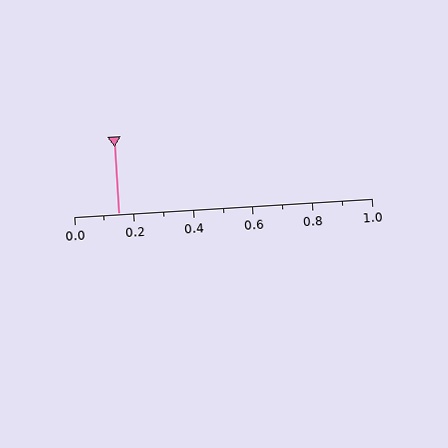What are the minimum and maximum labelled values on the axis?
The axis runs from 0.0 to 1.0.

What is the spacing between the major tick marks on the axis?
The major ticks are spaced 0.2 apart.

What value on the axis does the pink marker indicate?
The marker indicates approximately 0.15.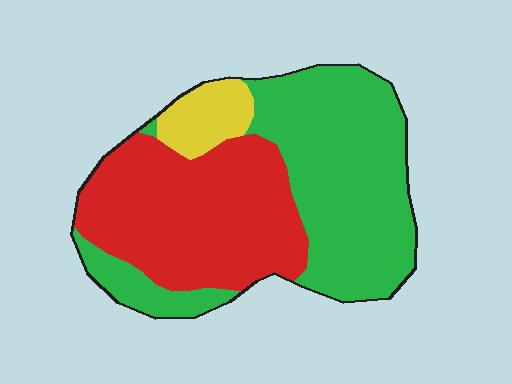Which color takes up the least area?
Yellow, at roughly 10%.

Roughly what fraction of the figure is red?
Red takes up between a third and a half of the figure.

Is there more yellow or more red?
Red.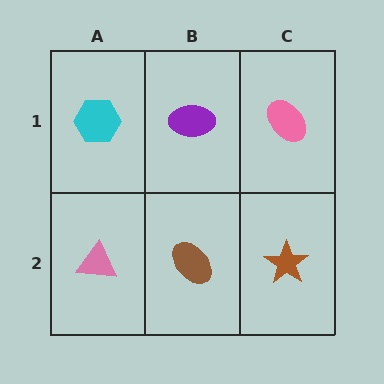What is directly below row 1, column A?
A pink triangle.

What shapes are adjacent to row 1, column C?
A brown star (row 2, column C), a purple ellipse (row 1, column B).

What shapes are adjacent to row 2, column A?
A cyan hexagon (row 1, column A), a brown ellipse (row 2, column B).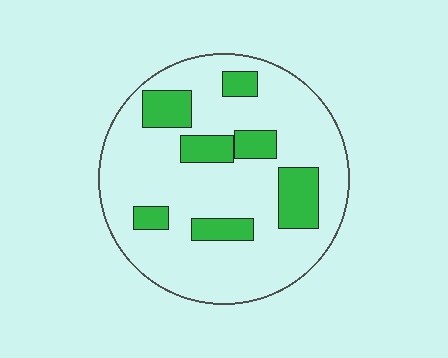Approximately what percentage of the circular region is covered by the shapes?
Approximately 20%.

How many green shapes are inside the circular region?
7.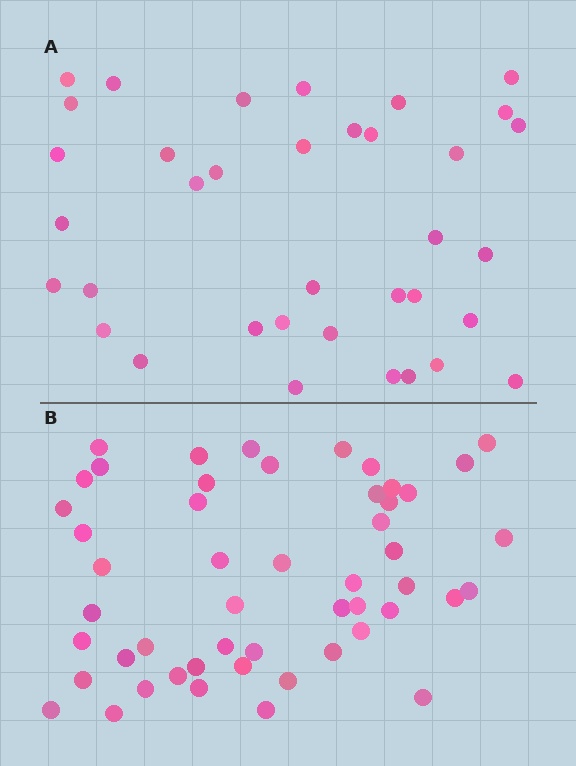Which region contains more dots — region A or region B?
Region B (the bottom region) has more dots.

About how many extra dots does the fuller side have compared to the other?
Region B has approximately 15 more dots than region A.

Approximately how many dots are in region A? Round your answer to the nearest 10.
About 40 dots. (The exact count is 36, which rounds to 40.)